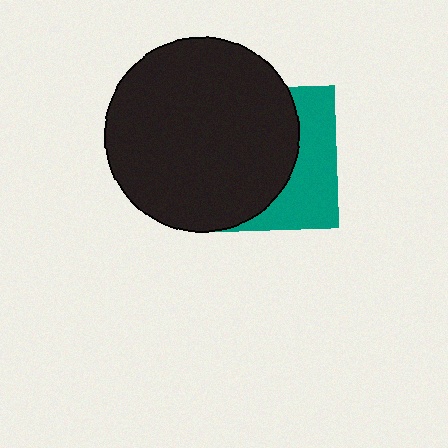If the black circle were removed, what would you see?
You would see the complete teal square.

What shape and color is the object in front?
The object in front is a black circle.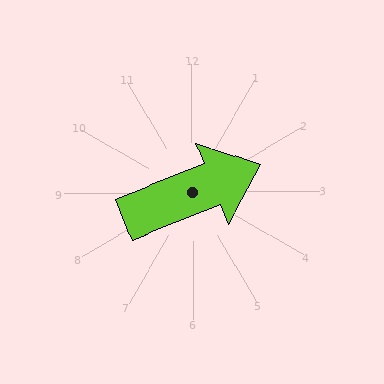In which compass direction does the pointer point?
East.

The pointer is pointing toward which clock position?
Roughly 2 o'clock.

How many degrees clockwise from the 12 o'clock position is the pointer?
Approximately 69 degrees.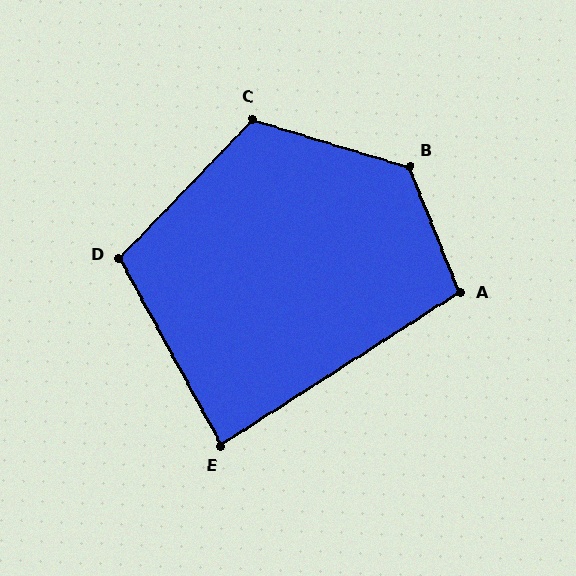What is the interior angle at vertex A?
Approximately 101 degrees (obtuse).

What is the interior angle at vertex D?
Approximately 107 degrees (obtuse).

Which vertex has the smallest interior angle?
E, at approximately 86 degrees.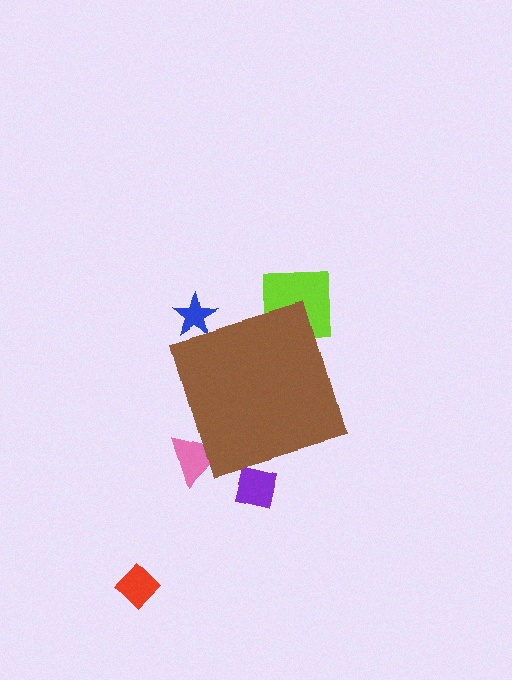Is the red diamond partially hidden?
No, the red diamond is fully visible.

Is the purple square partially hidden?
Yes, the purple square is partially hidden behind the brown diamond.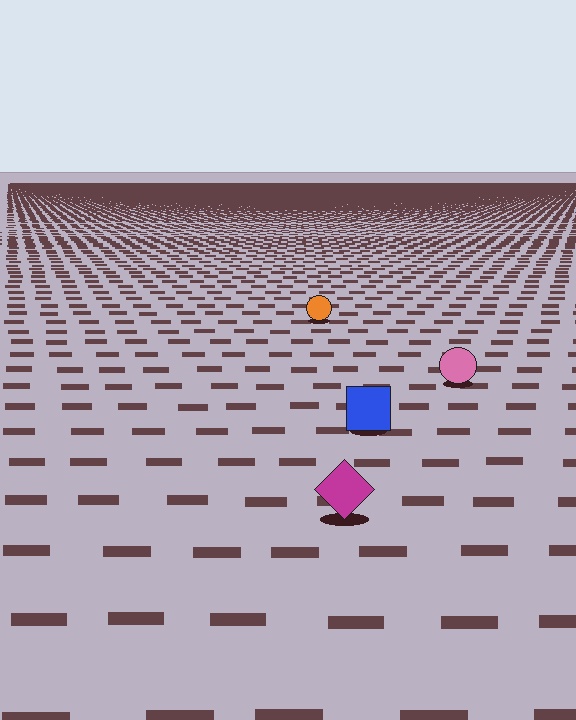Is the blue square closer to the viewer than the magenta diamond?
No. The magenta diamond is closer — you can tell from the texture gradient: the ground texture is coarser near it.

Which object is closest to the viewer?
The magenta diamond is closest. The texture marks near it are larger and more spread out.